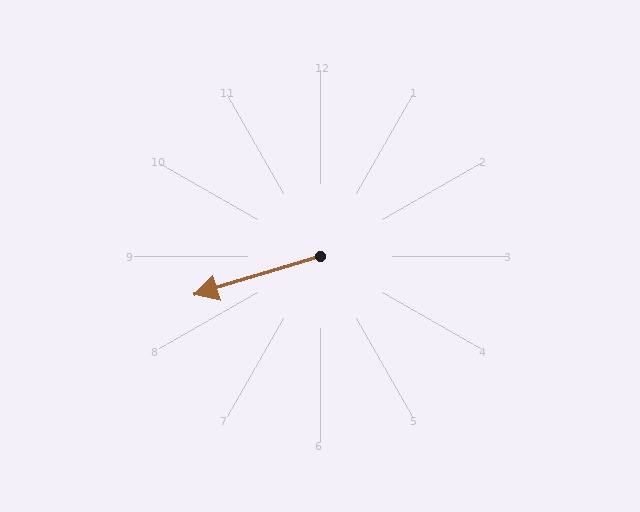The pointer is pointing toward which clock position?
Roughly 8 o'clock.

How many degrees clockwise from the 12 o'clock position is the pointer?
Approximately 253 degrees.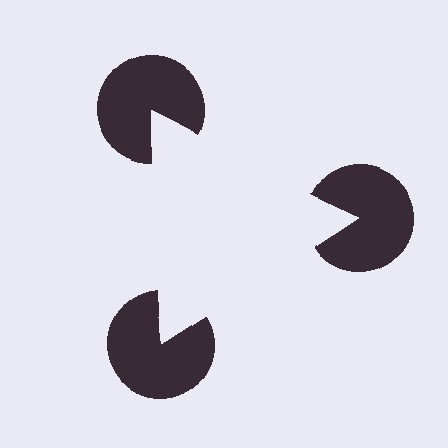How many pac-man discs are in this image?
There are 3 — one at each vertex of the illusory triangle.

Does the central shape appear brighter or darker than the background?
It typically appears slightly brighter than the background, even though no actual brightness change is drawn.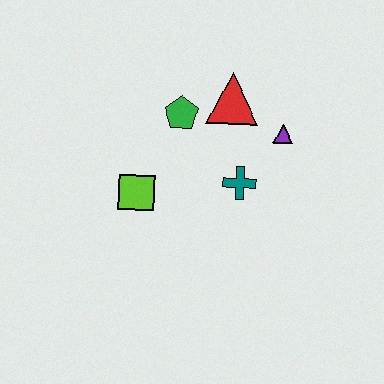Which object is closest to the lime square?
The green pentagon is closest to the lime square.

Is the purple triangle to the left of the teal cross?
No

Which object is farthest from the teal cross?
The lime square is farthest from the teal cross.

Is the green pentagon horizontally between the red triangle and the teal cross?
No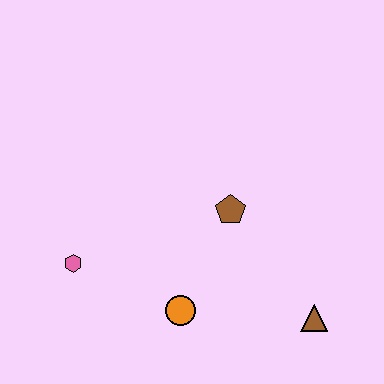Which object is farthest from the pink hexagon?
The brown triangle is farthest from the pink hexagon.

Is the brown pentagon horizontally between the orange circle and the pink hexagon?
No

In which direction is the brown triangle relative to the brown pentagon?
The brown triangle is below the brown pentagon.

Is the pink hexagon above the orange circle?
Yes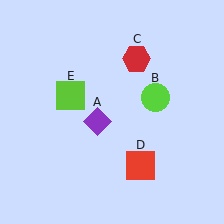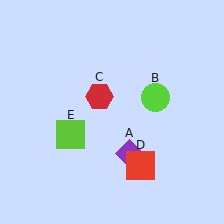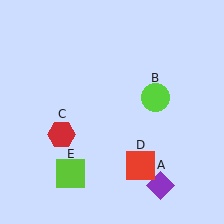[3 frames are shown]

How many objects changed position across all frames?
3 objects changed position: purple diamond (object A), red hexagon (object C), lime square (object E).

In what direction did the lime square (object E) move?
The lime square (object E) moved down.